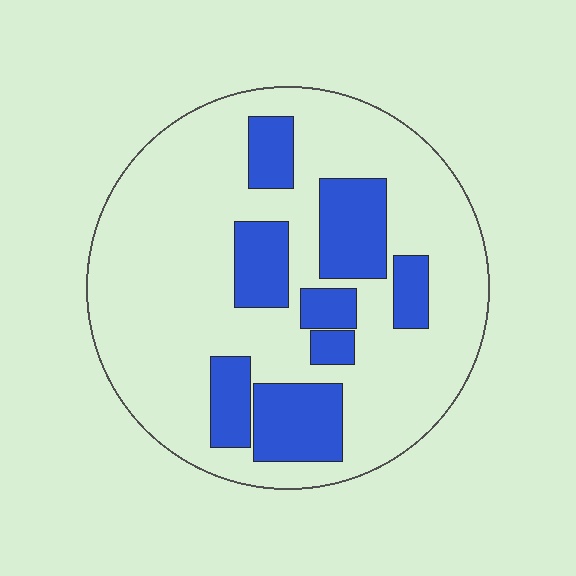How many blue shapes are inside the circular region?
8.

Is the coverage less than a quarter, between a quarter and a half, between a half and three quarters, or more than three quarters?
Between a quarter and a half.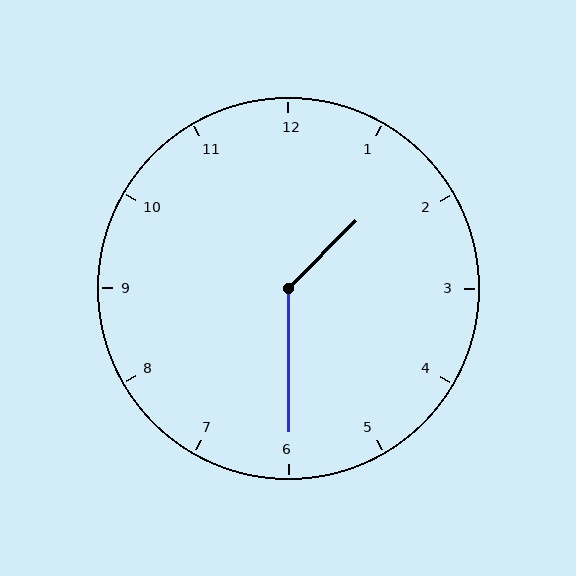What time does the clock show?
1:30.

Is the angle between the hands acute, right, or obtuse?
It is obtuse.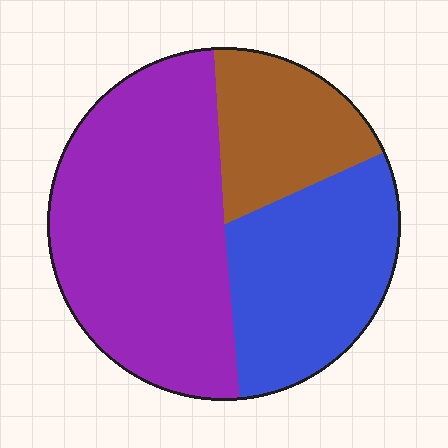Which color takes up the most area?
Purple, at roughly 50%.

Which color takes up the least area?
Brown, at roughly 20%.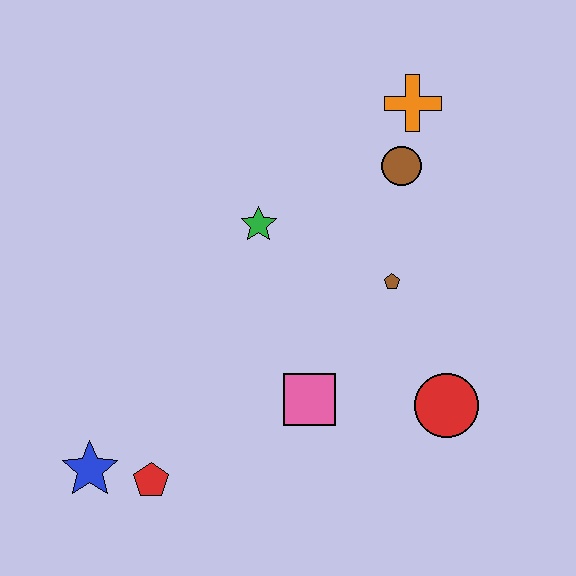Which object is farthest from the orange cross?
The blue star is farthest from the orange cross.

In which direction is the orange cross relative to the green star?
The orange cross is to the right of the green star.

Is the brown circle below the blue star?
No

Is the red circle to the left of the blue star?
No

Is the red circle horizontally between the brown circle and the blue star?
No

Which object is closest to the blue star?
The red pentagon is closest to the blue star.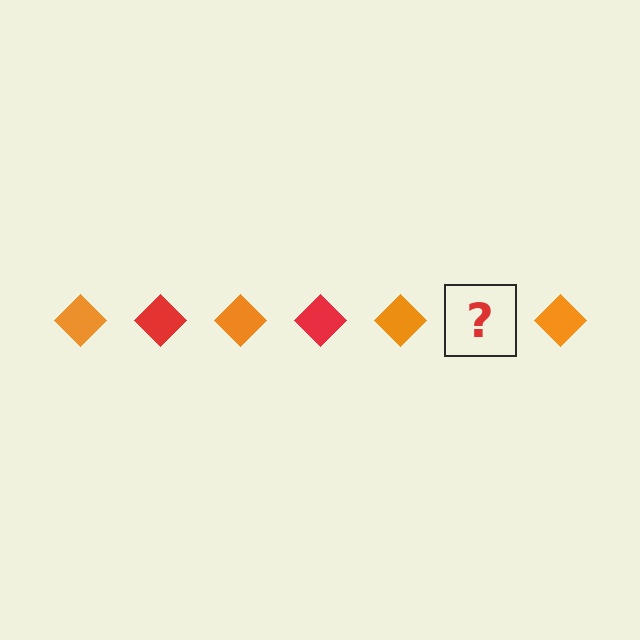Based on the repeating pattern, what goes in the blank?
The blank should be a red diamond.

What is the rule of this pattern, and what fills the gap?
The rule is that the pattern cycles through orange, red diamonds. The gap should be filled with a red diamond.